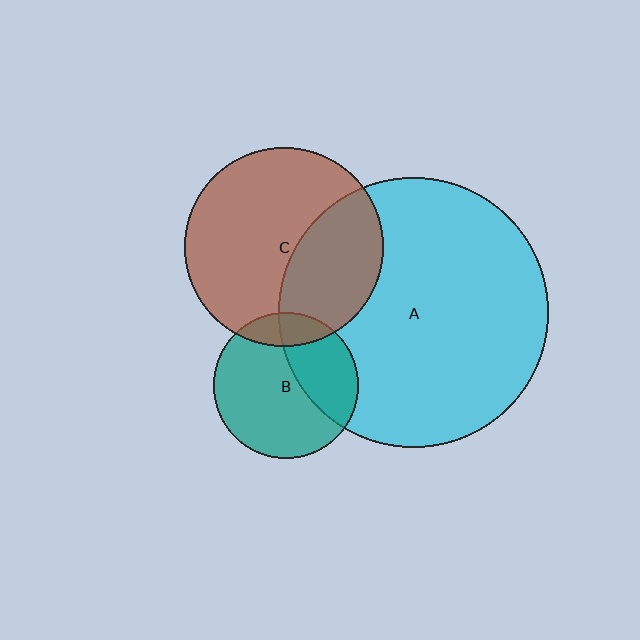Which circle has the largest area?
Circle A (cyan).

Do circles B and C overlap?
Yes.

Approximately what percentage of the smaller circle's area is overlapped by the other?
Approximately 15%.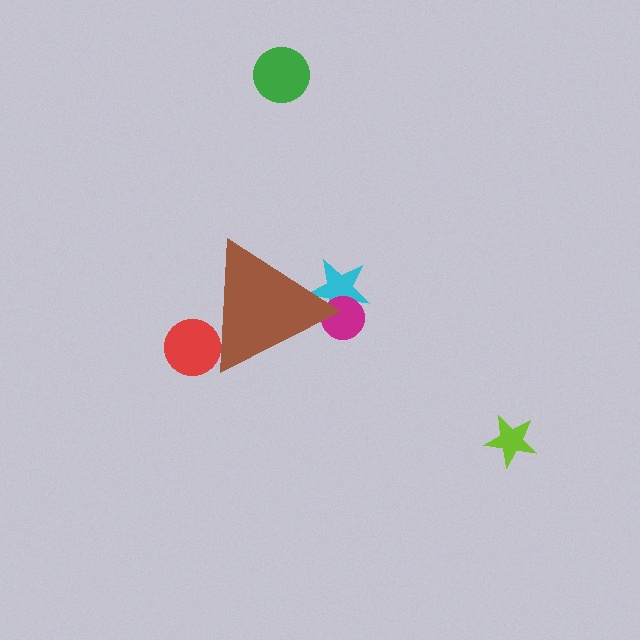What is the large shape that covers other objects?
A brown triangle.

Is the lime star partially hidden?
No, the lime star is fully visible.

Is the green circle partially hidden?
No, the green circle is fully visible.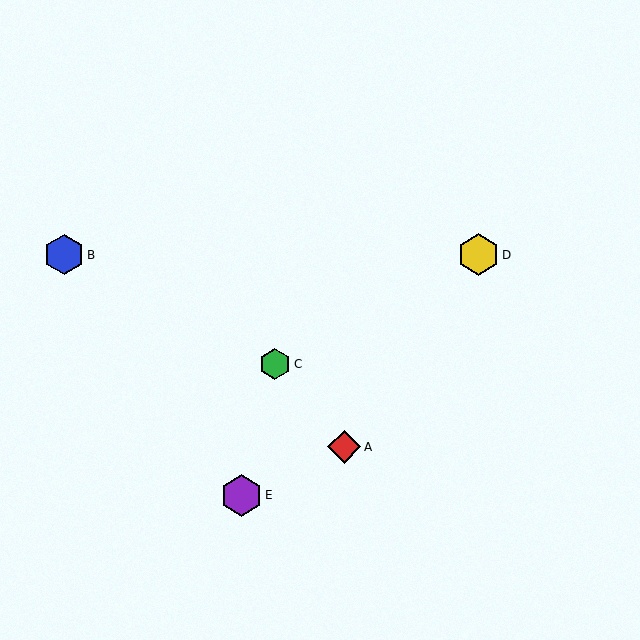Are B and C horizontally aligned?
No, B is at y≈255 and C is at y≈364.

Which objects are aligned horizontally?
Objects B, D are aligned horizontally.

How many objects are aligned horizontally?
2 objects (B, D) are aligned horizontally.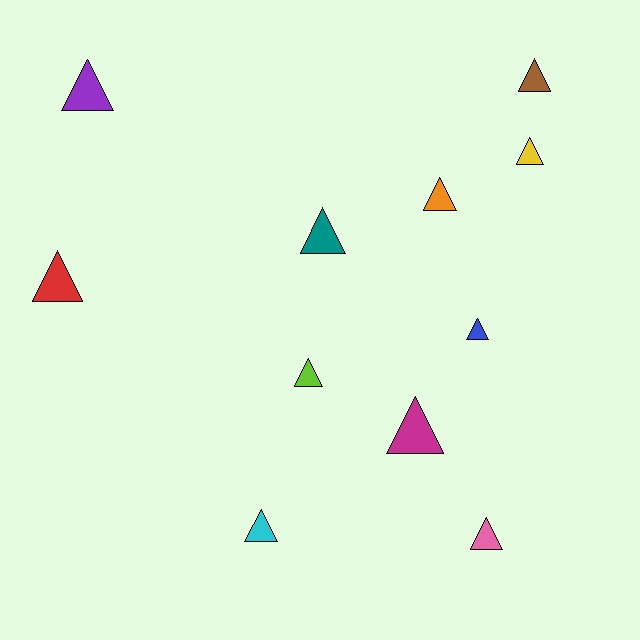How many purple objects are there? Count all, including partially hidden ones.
There is 1 purple object.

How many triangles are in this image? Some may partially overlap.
There are 11 triangles.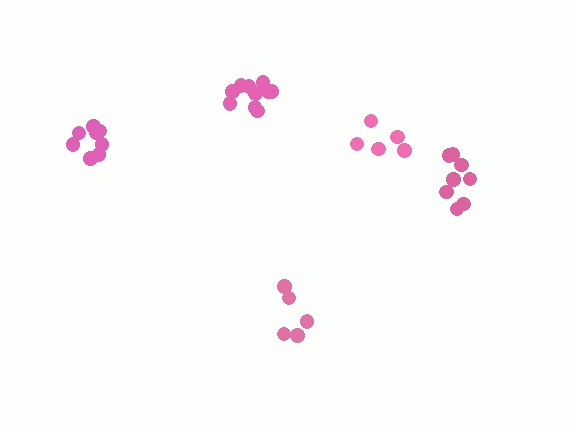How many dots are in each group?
Group 1: 8 dots, Group 2: 5 dots, Group 3: 10 dots, Group 4: 8 dots, Group 5: 5 dots (36 total).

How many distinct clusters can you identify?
There are 5 distinct clusters.